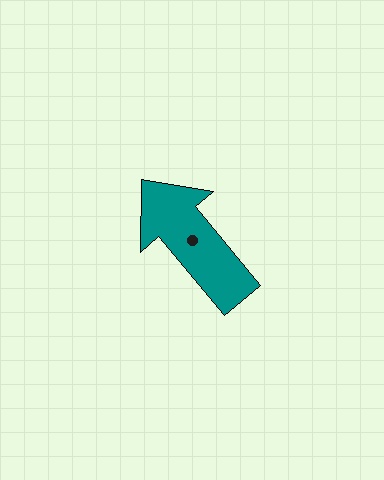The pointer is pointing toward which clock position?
Roughly 11 o'clock.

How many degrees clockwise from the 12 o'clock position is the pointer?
Approximately 320 degrees.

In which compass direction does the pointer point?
Northwest.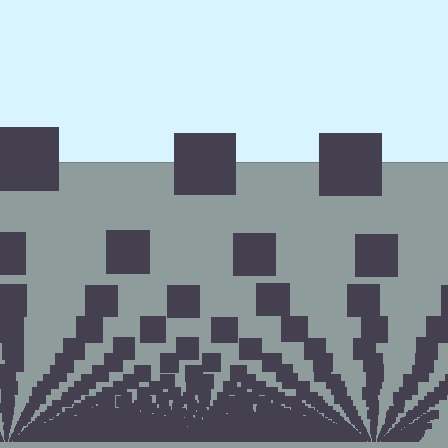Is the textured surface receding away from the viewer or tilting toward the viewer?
The surface appears to tilt toward the viewer. Texture elements get larger and sparser toward the top.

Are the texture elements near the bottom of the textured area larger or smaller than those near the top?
Smaller. The gradient is inverted — elements near the bottom are smaller and denser.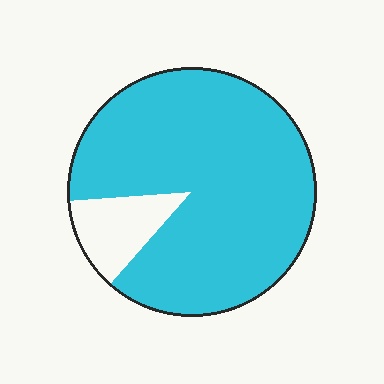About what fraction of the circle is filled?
About seven eighths (7/8).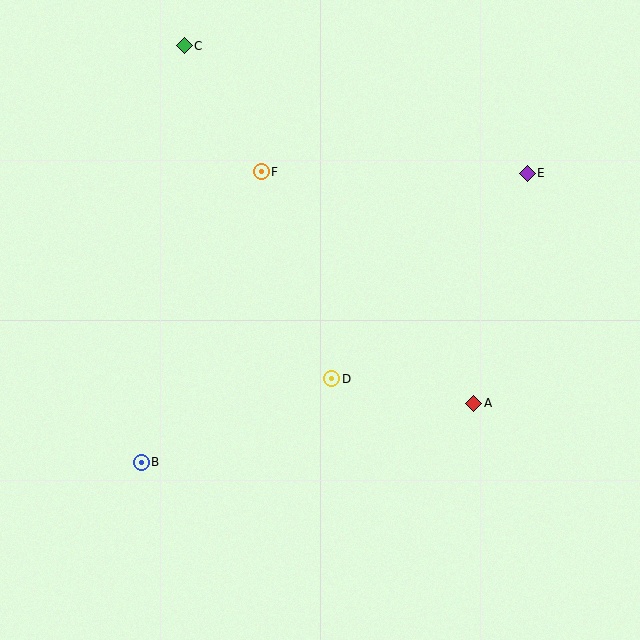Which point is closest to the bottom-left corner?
Point B is closest to the bottom-left corner.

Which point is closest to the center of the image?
Point D at (332, 379) is closest to the center.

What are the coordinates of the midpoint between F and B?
The midpoint between F and B is at (201, 317).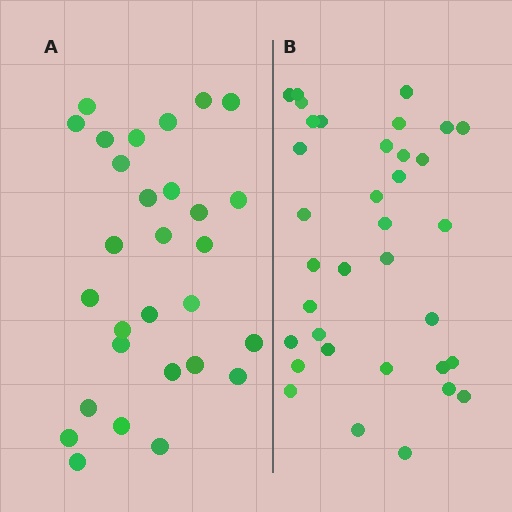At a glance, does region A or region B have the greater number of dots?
Region B (the right region) has more dots.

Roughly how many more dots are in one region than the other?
Region B has about 6 more dots than region A.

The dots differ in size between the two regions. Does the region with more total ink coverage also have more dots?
No. Region A has more total ink coverage because its dots are larger, but region B actually contains more individual dots. Total area can be misleading — the number of items is what matters here.